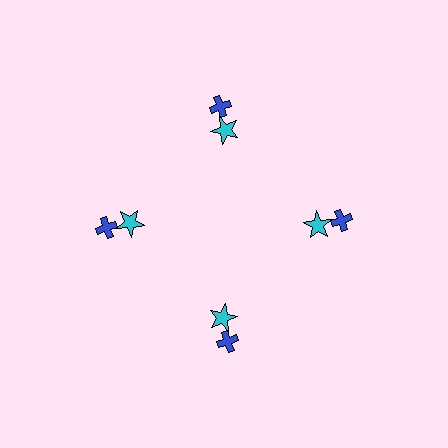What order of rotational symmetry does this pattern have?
This pattern has 4-fold rotational symmetry.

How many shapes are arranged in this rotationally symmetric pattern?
There are 8 shapes, arranged in 4 groups of 2.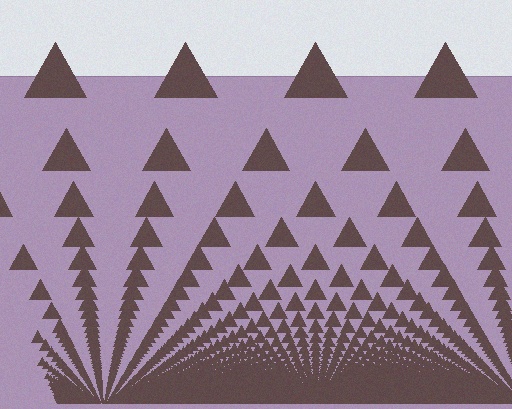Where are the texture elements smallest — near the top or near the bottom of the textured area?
Near the bottom.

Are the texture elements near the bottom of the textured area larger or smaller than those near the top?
Smaller. The gradient is inverted — elements near the bottom are smaller and denser.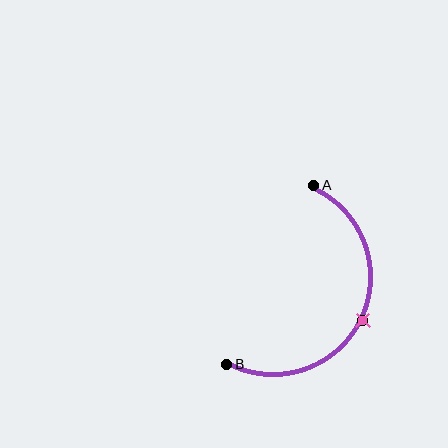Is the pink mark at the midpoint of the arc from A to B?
Yes. The pink mark lies on the arc at equal arc-length from both A and B — it is the arc midpoint.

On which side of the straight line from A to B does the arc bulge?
The arc bulges to the right of the straight line connecting A and B.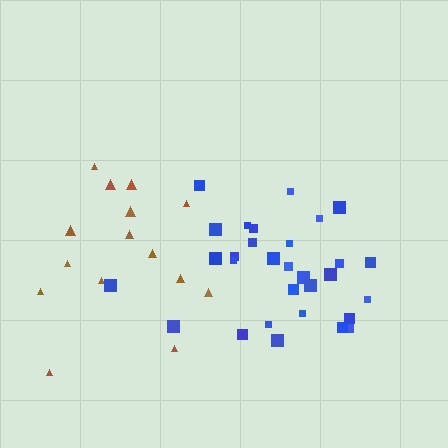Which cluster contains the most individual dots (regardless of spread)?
Blue (30).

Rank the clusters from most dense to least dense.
blue, brown.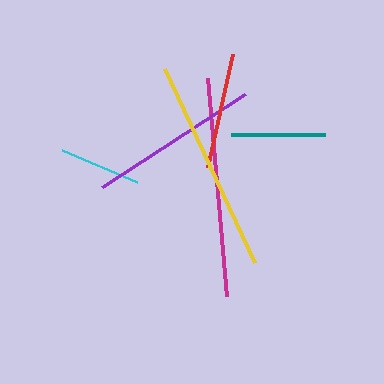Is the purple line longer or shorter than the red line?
The purple line is longer than the red line.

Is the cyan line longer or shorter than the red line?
The red line is longer than the cyan line.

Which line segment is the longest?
The magenta line is the longest at approximately 218 pixels.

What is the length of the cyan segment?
The cyan segment is approximately 81 pixels long.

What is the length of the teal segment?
The teal segment is approximately 95 pixels long.